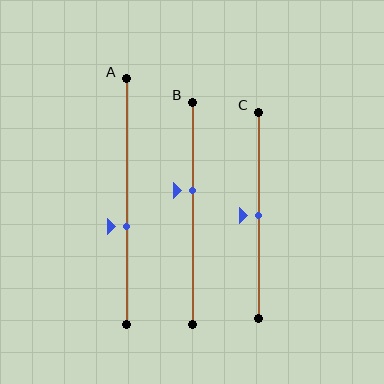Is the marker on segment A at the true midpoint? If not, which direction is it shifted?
No, the marker on segment A is shifted downward by about 10% of the segment length.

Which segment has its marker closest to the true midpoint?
Segment C has its marker closest to the true midpoint.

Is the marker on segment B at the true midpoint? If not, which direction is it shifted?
No, the marker on segment B is shifted upward by about 10% of the segment length.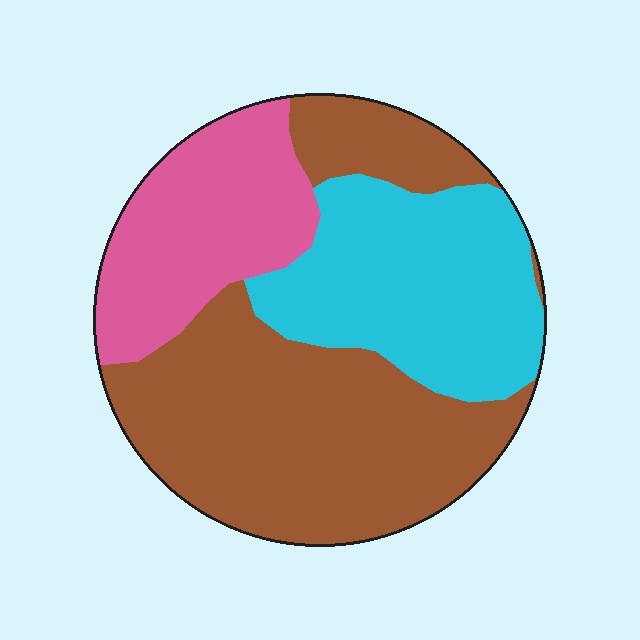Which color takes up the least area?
Pink, at roughly 20%.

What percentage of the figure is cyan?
Cyan covers around 30% of the figure.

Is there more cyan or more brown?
Brown.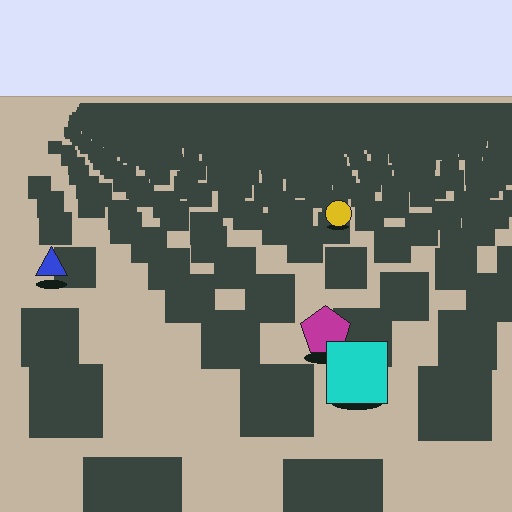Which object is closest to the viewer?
The cyan square is closest. The texture marks near it are larger and more spread out.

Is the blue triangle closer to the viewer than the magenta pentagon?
No. The magenta pentagon is closer — you can tell from the texture gradient: the ground texture is coarser near it.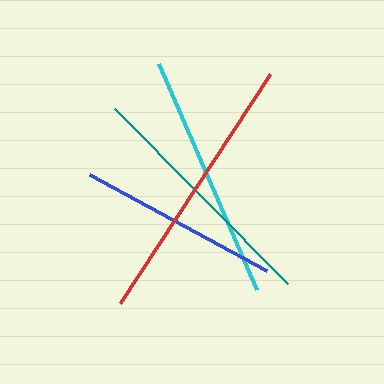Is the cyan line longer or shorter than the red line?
The red line is longer than the cyan line.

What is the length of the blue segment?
The blue segment is approximately 202 pixels long.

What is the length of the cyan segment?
The cyan segment is approximately 246 pixels long.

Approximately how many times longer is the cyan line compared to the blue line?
The cyan line is approximately 1.2 times the length of the blue line.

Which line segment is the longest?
The red line is the longest at approximately 273 pixels.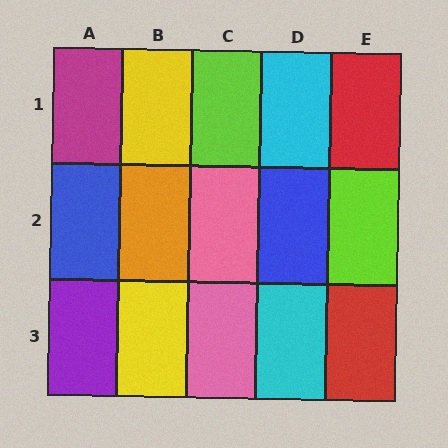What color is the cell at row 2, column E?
Lime.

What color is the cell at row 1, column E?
Red.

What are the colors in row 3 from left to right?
Purple, yellow, pink, cyan, red.